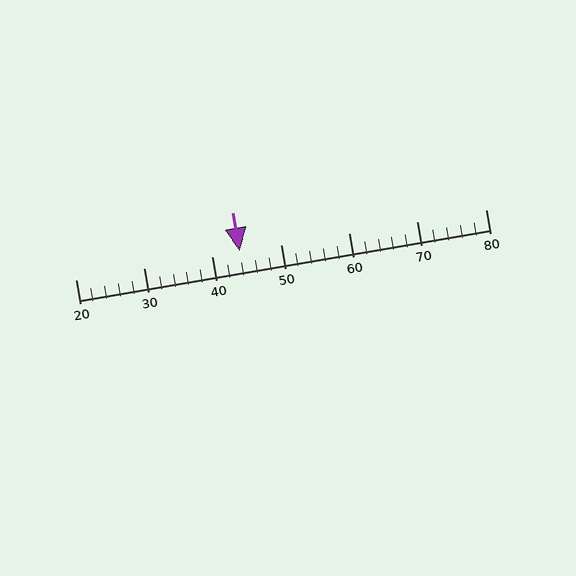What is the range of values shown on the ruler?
The ruler shows values from 20 to 80.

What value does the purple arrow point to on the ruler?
The purple arrow points to approximately 44.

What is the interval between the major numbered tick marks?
The major tick marks are spaced 10 units apart.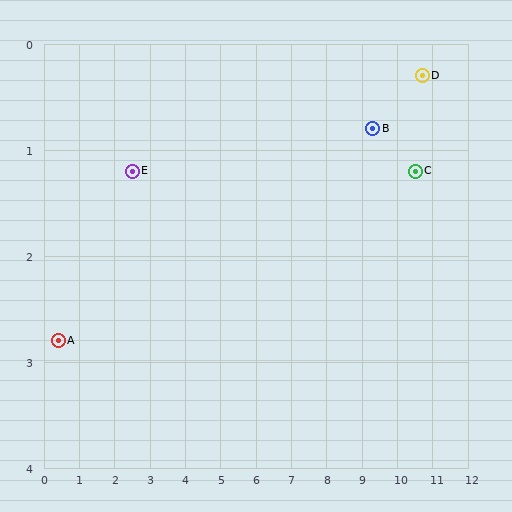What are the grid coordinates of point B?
Point B is at approximately (9.3, 0.8).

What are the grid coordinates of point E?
Point E is at approximately (2.5, 1.2).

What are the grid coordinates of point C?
Point C is at approximately (10.5, 1.2).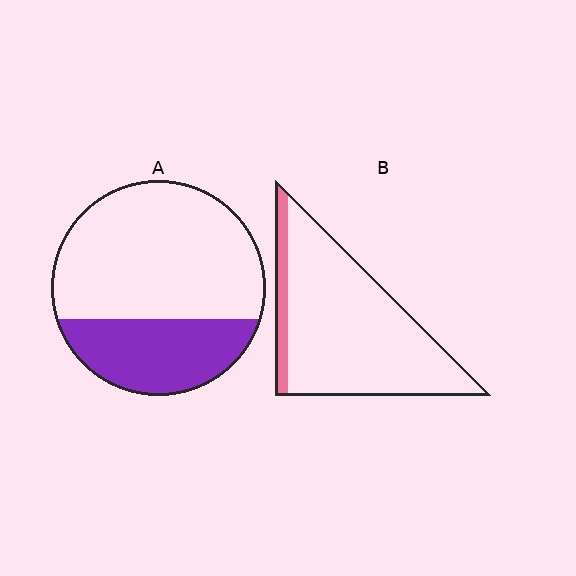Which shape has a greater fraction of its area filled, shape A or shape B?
Shape A.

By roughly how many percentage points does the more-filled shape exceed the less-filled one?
By roughly 20 percentage points (A over B).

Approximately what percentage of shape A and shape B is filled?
A is approximately 30% and B is approximately 10%.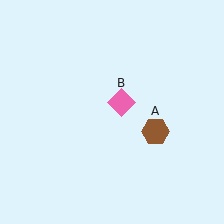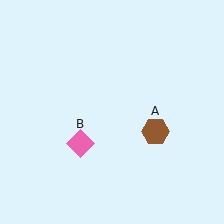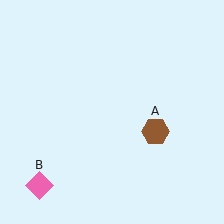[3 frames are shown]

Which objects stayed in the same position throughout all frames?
Brown hexagon (object A) remained stationary.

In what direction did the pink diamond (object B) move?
The pink diamond (object B) moved down and to the left.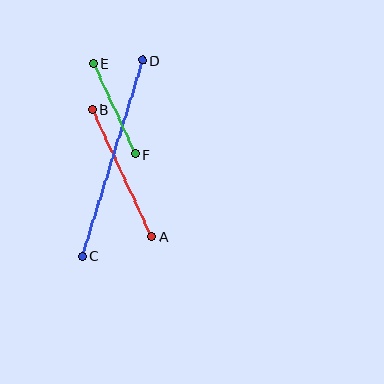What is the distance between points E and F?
The distance is approximately 100 pixels.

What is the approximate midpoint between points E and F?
The midpoint is at approximately (114, 108) pixels.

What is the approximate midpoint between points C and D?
The midpoint is at approximately (112, 158) pixels.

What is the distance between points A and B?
The distance is approximately 140 pixels.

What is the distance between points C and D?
The distance is approximately 205 pixels.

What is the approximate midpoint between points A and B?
The midpoint is at approximately (122, 173) pixels.